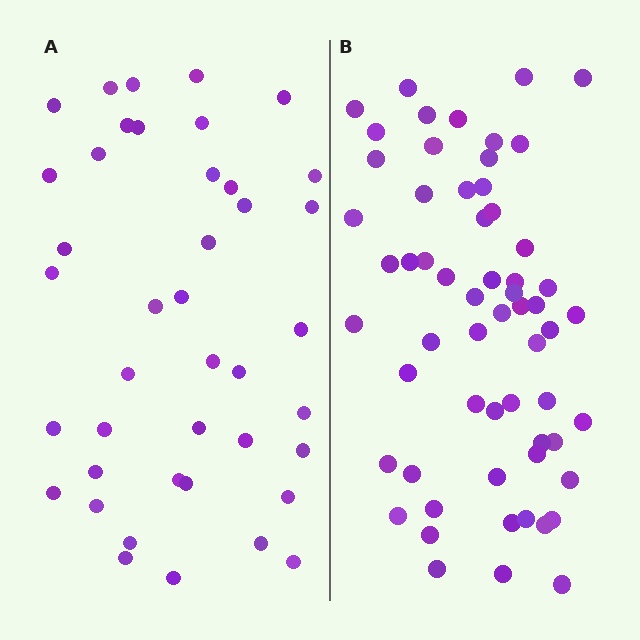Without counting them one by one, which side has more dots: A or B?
Region B (the right region) has more dots.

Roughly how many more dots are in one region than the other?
Region B has approximately 20 more dots than region A.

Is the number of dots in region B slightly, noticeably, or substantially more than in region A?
Region B has substantially more. The ratio is roughly 1.5 to 1.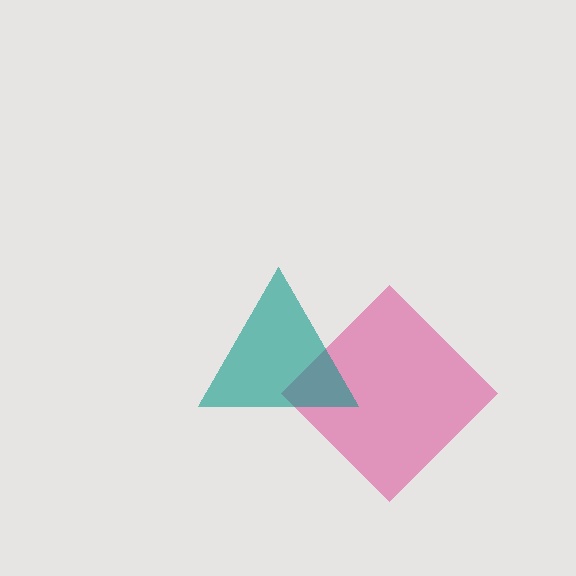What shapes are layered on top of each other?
The layered shapes are: a pink diamond, a teal triangle.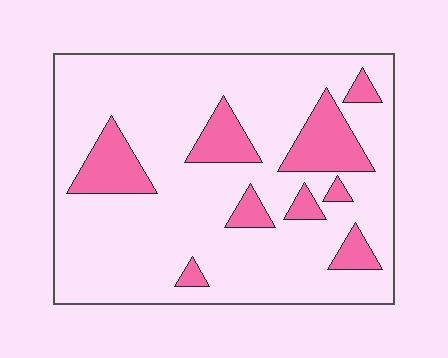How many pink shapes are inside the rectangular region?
9.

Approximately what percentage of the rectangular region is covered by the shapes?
Approximately 20%.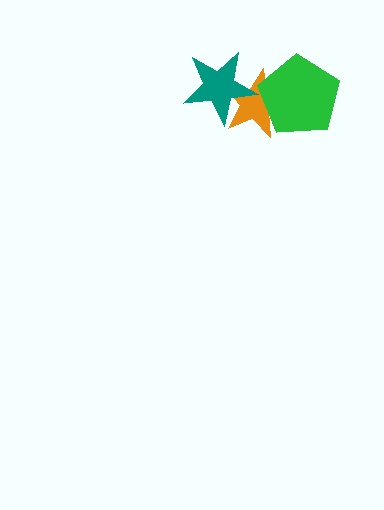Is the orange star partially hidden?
Yes, it is partially covered by another shape.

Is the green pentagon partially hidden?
No, no other shape covers it.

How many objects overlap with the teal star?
1 object overlaps with the teal star.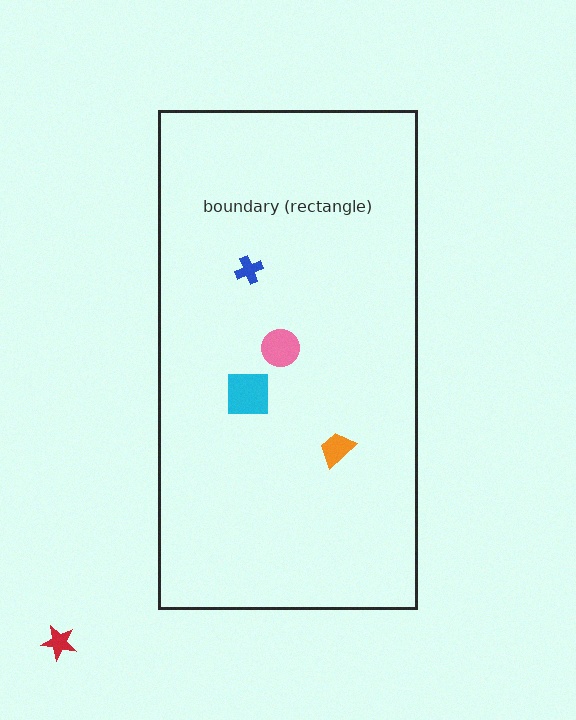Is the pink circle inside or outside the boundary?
Inside.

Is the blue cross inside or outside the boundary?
Inside.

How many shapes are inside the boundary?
4 inside, 1 outside.